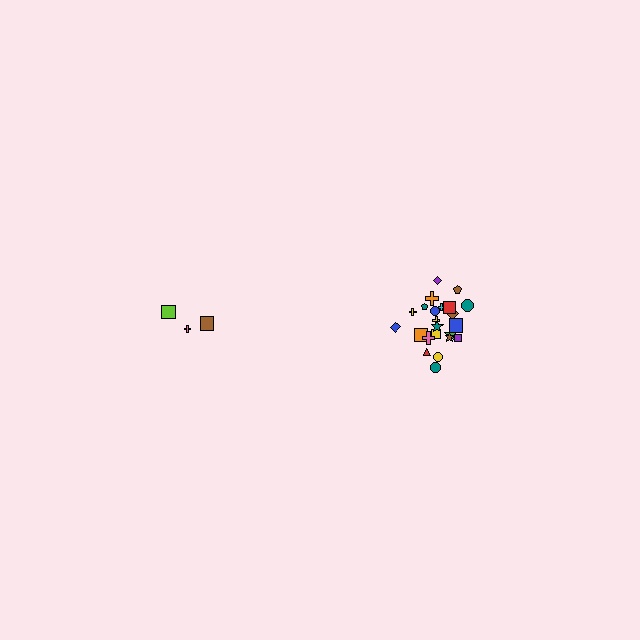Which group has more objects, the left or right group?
The right group.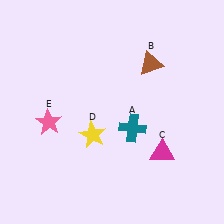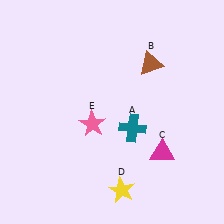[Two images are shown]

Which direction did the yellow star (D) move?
The yellow star (D) moved down.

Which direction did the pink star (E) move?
The pink star (E) moved right.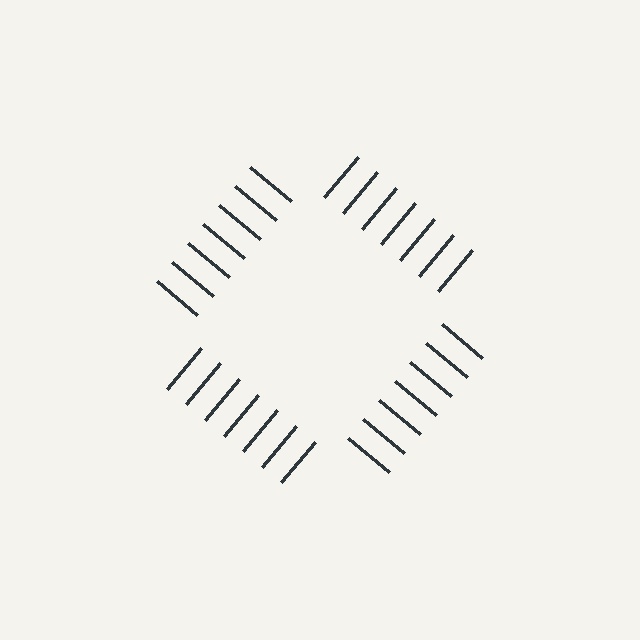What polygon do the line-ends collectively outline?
An illusory square — the line segments terminate on its edges but no continuous stroke is drawn.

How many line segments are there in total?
28 — 7 along each of the 4 edges.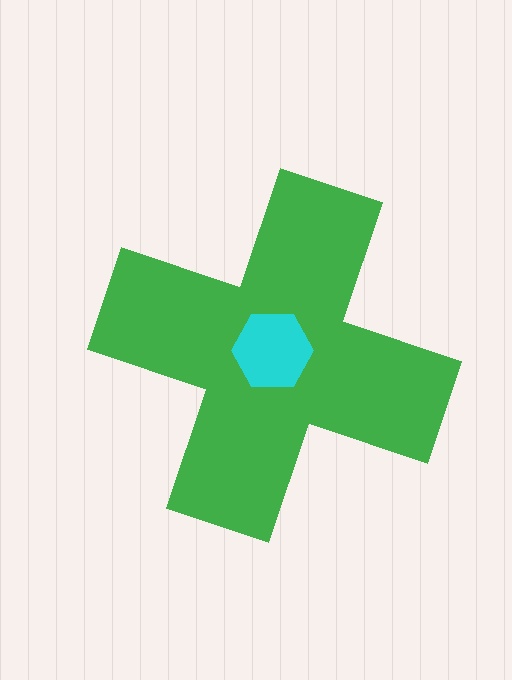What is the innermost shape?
The cyan hexagon.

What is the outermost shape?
The green cross.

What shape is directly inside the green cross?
The cyan hexagon.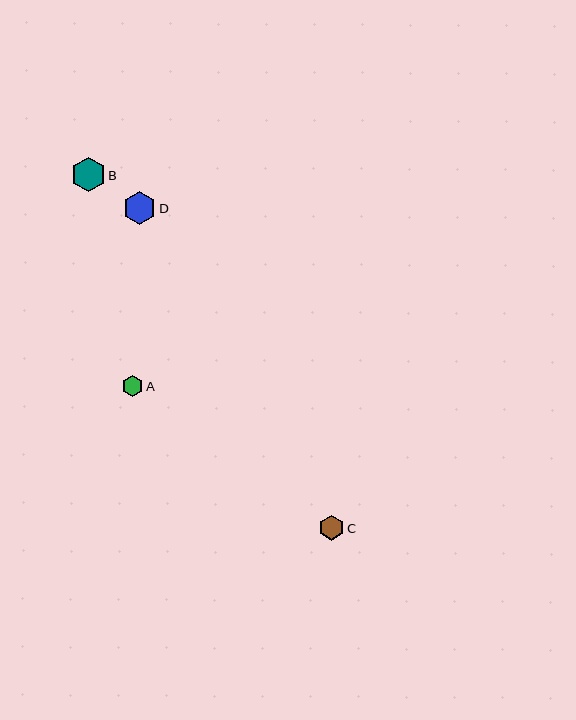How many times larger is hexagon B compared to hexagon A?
Hexagon B is approximately 1.7 times the size of hexagon A.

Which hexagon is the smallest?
Hexagon A is the smallest with a size of approximately 21 pixels.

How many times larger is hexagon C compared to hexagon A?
Hexagon C is approximately 1.2 times the size of hexagon A.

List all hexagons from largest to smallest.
From largest to smallest: B, D, C, A.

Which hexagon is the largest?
Hexagon B is the largest with a size of approximately 35 pixels.